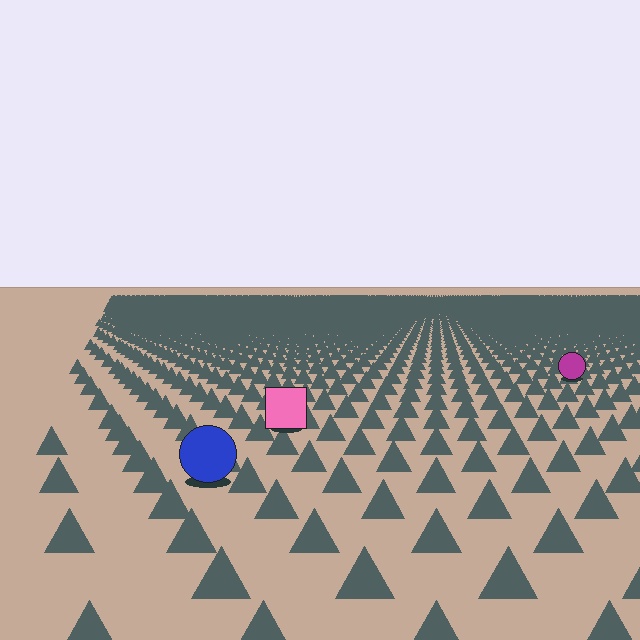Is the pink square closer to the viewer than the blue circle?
No. The blue circle is closer — you can tell from the texture gradient: the ground texture is coarser near it.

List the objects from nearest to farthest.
From nearest to farthest: the blue circle, the pink square, the magenta circle.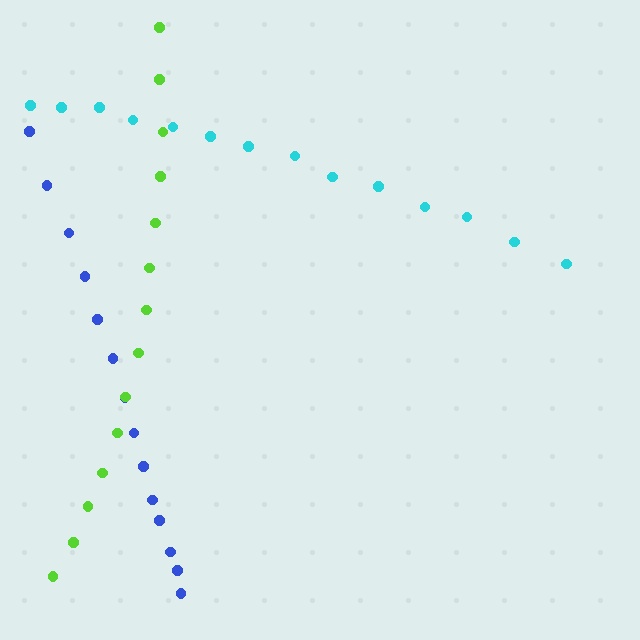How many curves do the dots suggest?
There are 3 distinct paths.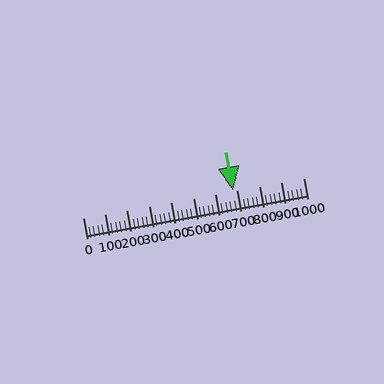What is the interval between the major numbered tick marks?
The major tick marks are spaced 100 units apart.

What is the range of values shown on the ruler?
The ruler shows values from 0 to 1000.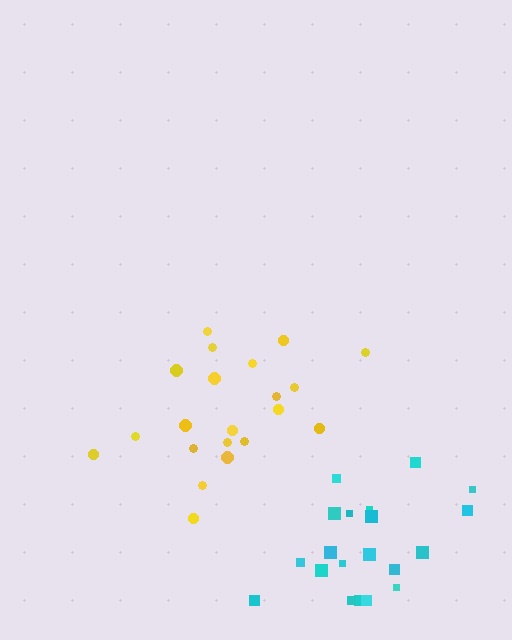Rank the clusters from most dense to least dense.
yellow, cyan.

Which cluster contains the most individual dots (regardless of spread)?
Yellow (21).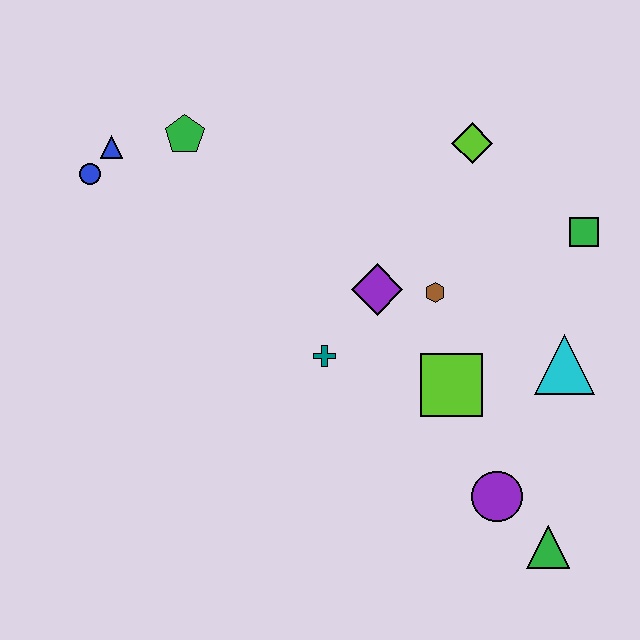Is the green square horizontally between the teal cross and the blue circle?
No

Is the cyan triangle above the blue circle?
No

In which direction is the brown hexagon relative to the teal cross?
The brown hexagon is to the right of the teal cross.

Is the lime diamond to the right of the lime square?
Yes